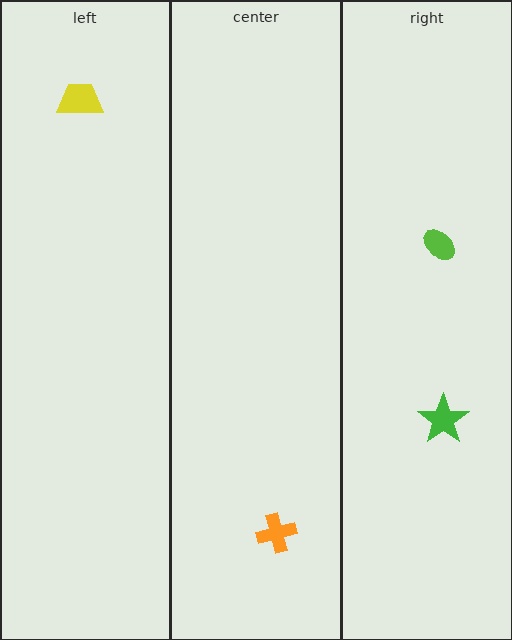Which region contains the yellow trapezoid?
The left region.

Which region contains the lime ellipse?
The right region.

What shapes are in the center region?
The orange cross.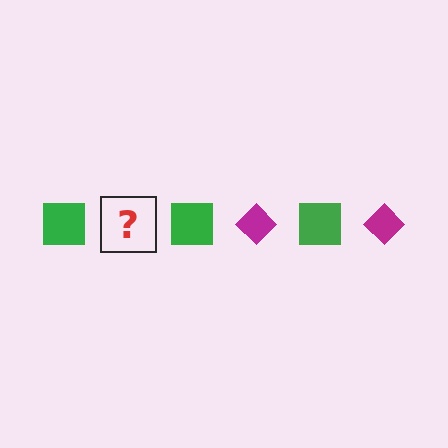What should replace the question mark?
The question mark should be replaced with a magenta diamond.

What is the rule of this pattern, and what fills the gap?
The rule is that the pattern alternates between green square and magenta diamond. The gap should be filled with a magenta diamond.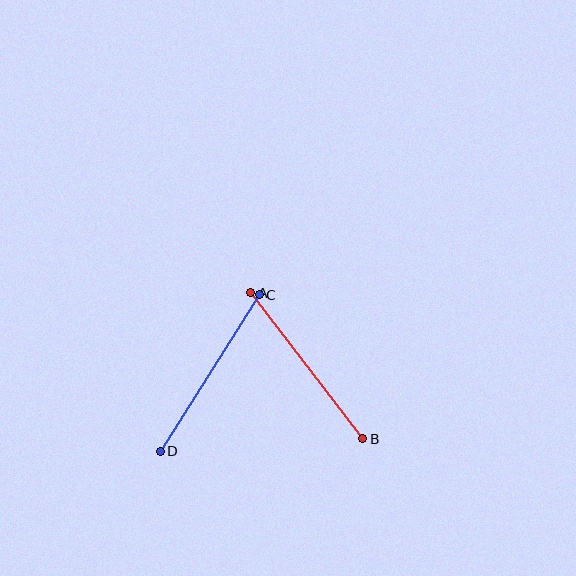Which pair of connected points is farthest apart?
Points C and D are farthest apart.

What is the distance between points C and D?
The distance is approximately 185 pixels.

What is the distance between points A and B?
The distance is approximately 184 pixels.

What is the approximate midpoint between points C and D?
The midpoint is at approximately (210, 373) pixels.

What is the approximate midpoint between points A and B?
The midpoint is at approximately (307, 366) pixels.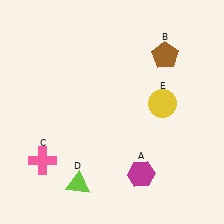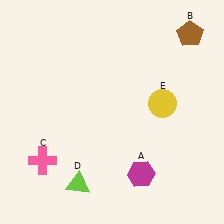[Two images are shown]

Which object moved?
The brown pentagon (B) moved right.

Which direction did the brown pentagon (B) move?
The brown pentagon (B) moved right.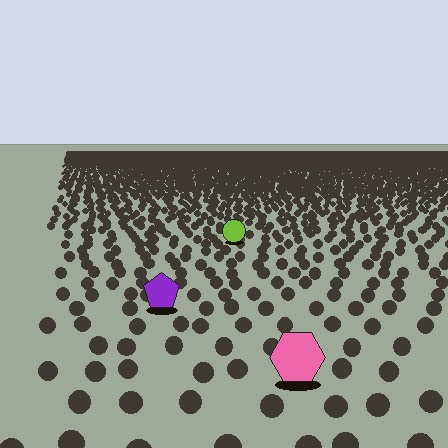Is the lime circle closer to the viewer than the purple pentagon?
No. The purple pentagon is closer — you can tell from the texture gradient: the ground texture is coarser near it.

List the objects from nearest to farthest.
From nearest to farthest: the pink hexagon, the purple pentagon, the lime circle.